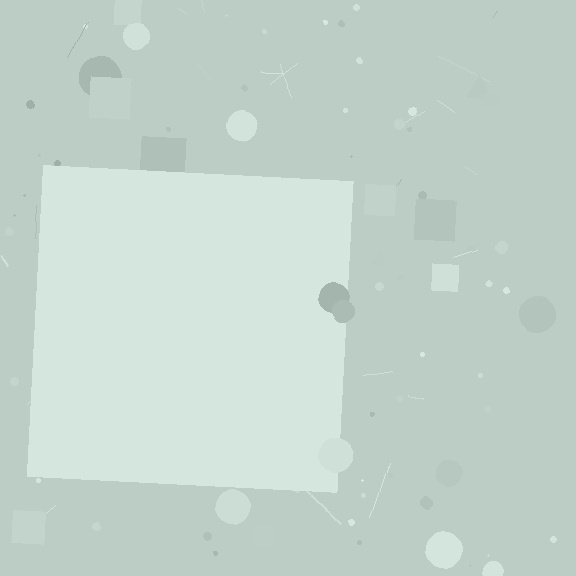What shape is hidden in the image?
A square is hidden in the image.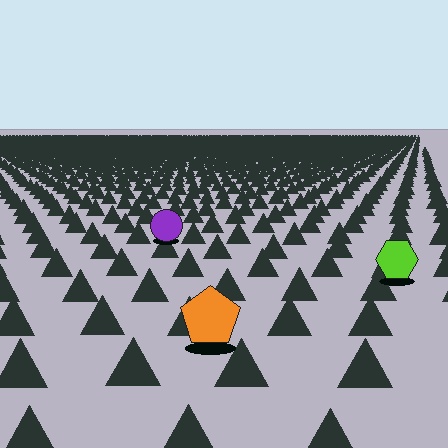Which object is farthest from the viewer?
The purple circle is farthest from the viewer. It appears smaller and the ground texture around it is denser.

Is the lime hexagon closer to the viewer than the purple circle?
Yes. The lime hexagon is closer — you can tell from the texture gradient: the ground texture is coarser near it.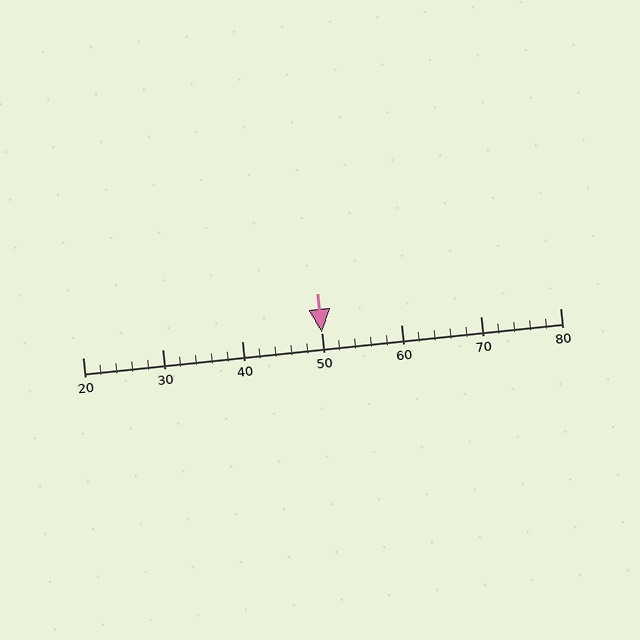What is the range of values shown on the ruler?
The ruler shows values from 20 to 80.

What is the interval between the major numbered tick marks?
The major tick marks are spaced 10 units apart.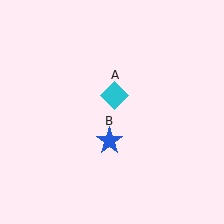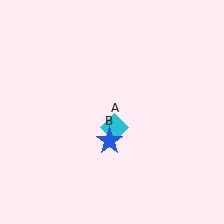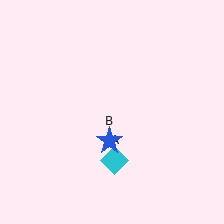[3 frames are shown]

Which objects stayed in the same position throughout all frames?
Blue star (object B) remained stationary.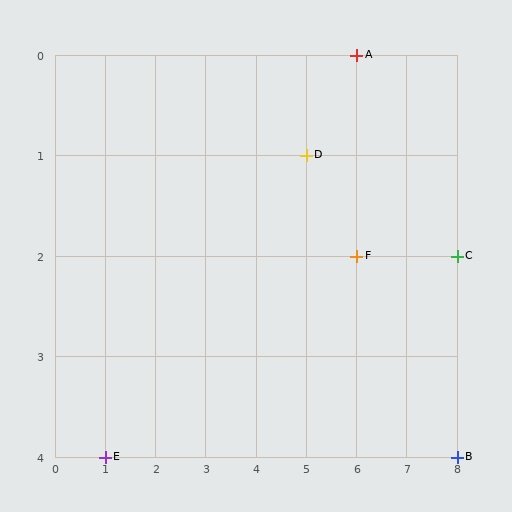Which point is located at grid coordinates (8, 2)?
Point C is at (8, 2).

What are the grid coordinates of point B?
Point B is at grid coordinates (8, 4).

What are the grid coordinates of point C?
Point C is at grid coordinates (8, 2).